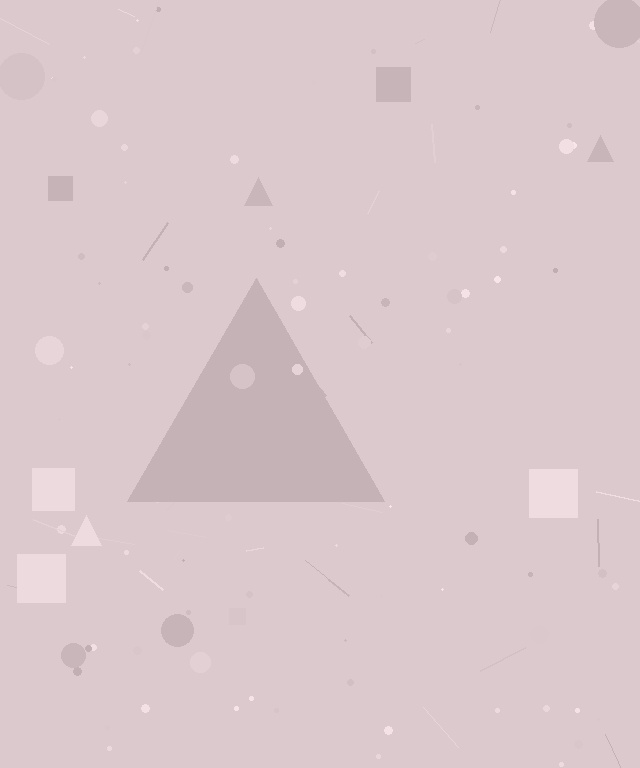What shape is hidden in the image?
A triangle is hidden in the image.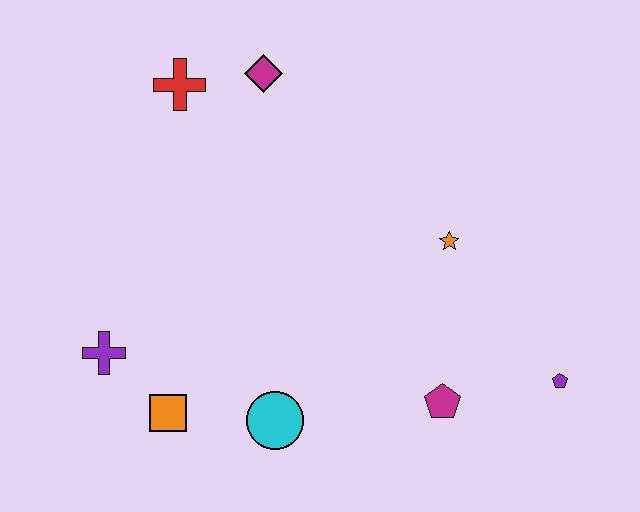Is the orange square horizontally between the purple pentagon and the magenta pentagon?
No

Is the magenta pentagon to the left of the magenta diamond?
No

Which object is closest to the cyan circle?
The orange square is closest to the cyan circle.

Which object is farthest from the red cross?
The purple pentagon is farthest from the red cross.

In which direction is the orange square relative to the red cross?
The orange square is below the red cross.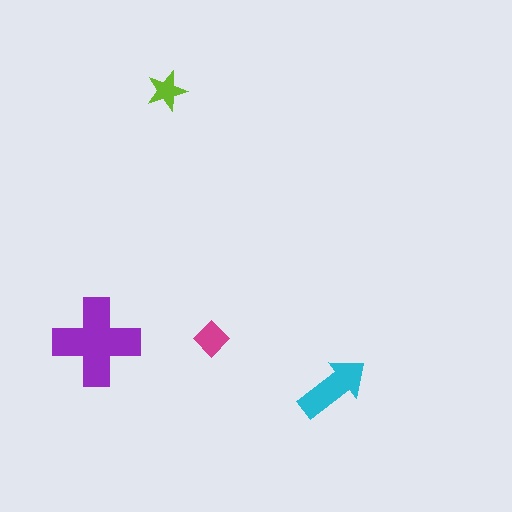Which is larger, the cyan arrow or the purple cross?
The purple cross.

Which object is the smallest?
The lime star.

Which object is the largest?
The purple cross.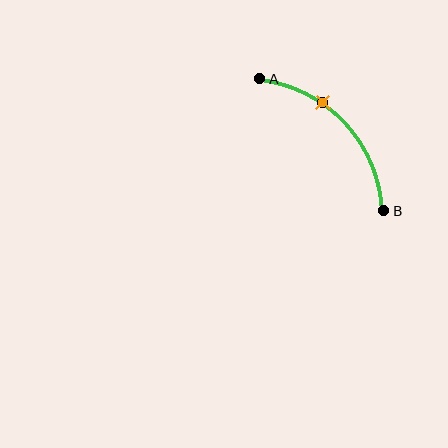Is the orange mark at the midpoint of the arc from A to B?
No. The orange mark lies on the arc but is closer to endpoint A. The arc midpoint would be at the point on the curve equidistant along the arc from both A and B.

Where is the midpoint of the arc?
The arc midpoint is the point on the curve farthest from the straight line joining A and B. It sits above and to the right of that line.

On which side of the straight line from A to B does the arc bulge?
The arc bulges above and to the right of the straight line connecting A and B.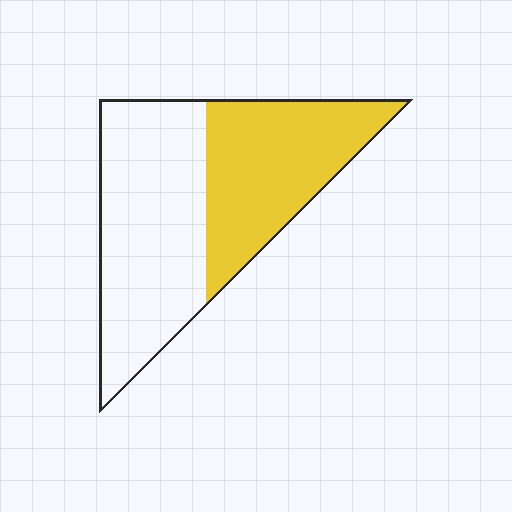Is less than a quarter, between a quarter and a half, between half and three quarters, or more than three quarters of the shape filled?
Between a quarter and a half.